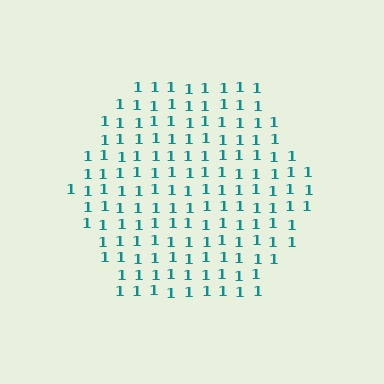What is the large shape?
The large shape is a hexagon.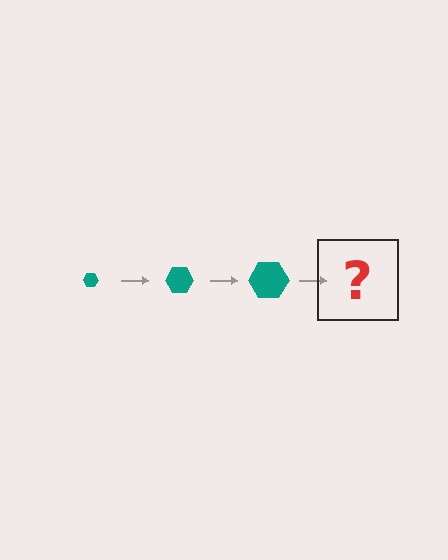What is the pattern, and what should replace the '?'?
The pattern is that the hexagon gets progressively larger each step. The '?' should be a teal hexagon, larger than the previous one.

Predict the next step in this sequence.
The next step is a teal hexagon, larger than the previous one.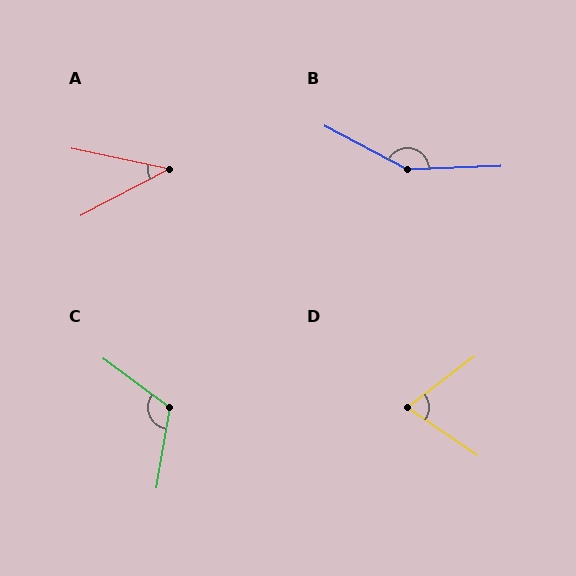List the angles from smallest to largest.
A (40°), D (72°), C (117°), B (150°).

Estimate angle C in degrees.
Approximately 117 degrees.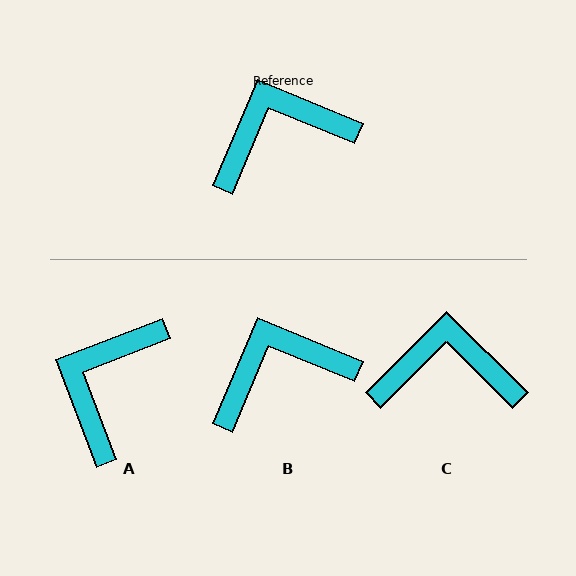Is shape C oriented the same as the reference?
No, it is off by about 22 degrees.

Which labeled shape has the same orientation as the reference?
B.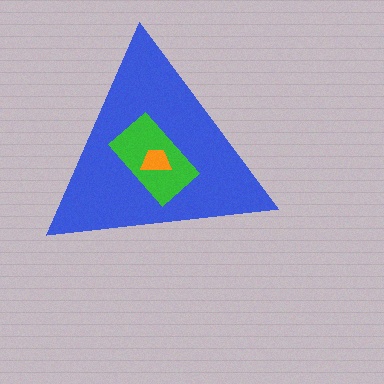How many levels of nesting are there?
3.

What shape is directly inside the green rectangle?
The orange trapezoid.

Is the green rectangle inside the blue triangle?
Yes.